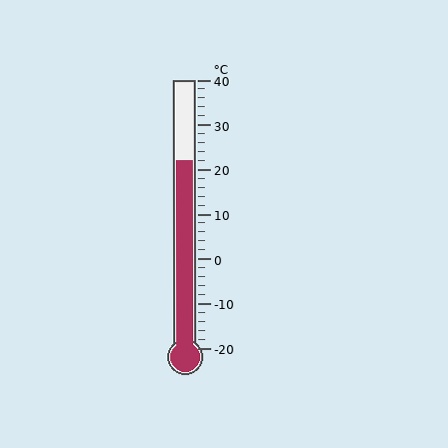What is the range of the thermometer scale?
The thermometer scale ranges from -20°C to 40°C.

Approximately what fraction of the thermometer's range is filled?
The thermometer is filled to approximately 70% of its range.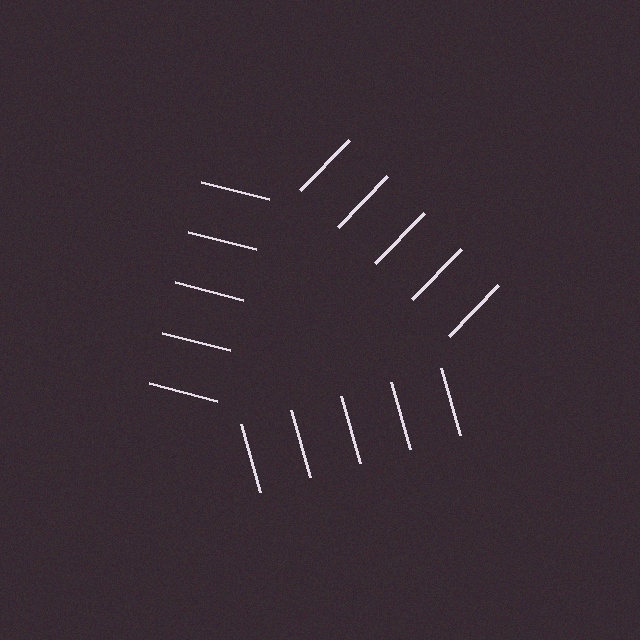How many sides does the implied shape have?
3 sides — the line-ends trace a triangle.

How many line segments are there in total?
15 — 5 along each of the 3 edges.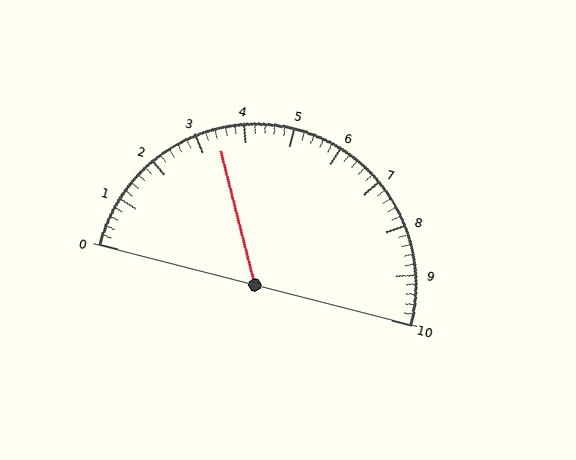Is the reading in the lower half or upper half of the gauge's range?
The reading is in the lower half of the range (0 to 10).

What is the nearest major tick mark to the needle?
The nearest major tick mark is 3.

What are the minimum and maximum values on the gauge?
The gauge ranges from 0 to 10.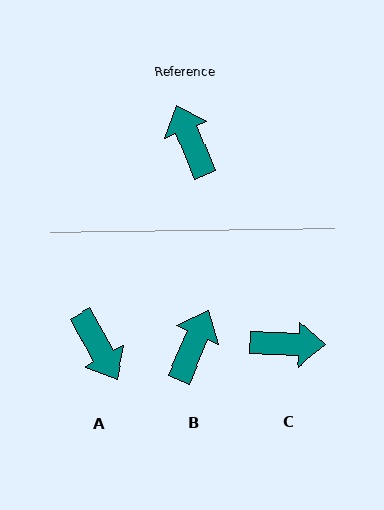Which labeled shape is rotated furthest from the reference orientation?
A, about 173 degrees away.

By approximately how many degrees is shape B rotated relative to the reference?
Approximately 46 degrees clockwise.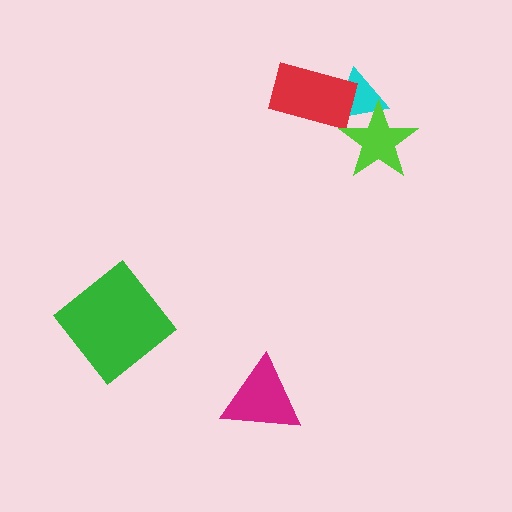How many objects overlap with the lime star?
1 object overlaps with the lime star.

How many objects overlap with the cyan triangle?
2 objects overlap with the cyan triangle.